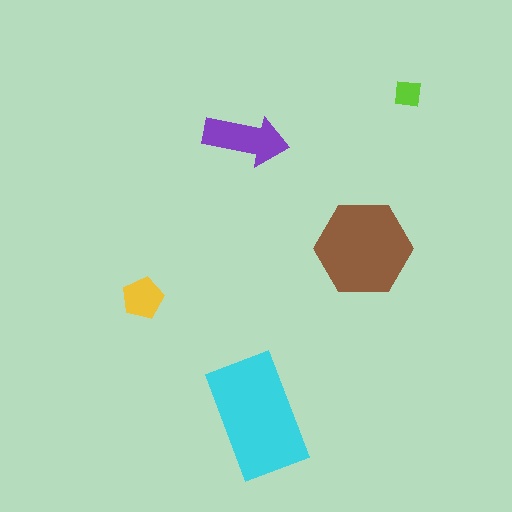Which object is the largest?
The cyan rectangle.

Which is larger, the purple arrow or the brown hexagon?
The brown hexagon.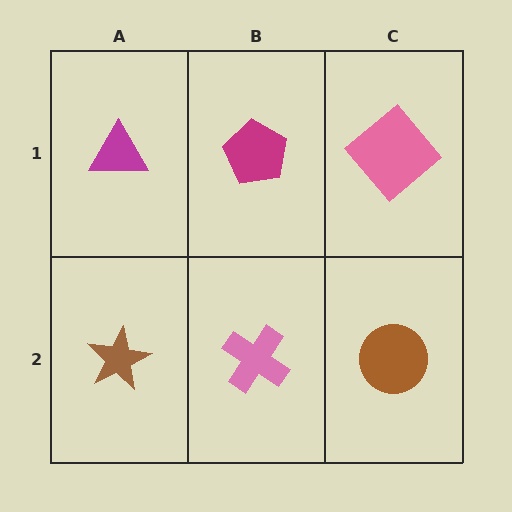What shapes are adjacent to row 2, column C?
A pink diamond (row 1, column C), a pink cross (row 2, column B).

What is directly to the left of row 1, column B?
A magenta triangle.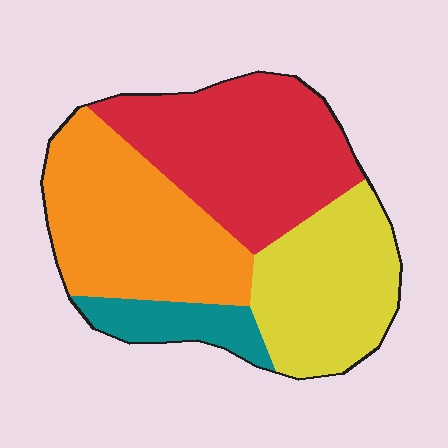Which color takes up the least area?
Teal, at roughly 10%.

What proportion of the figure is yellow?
Yellow takes up about one quarter (1/4) of the figure.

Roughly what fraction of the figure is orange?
Orange takes up about one third (1/3) of the figure.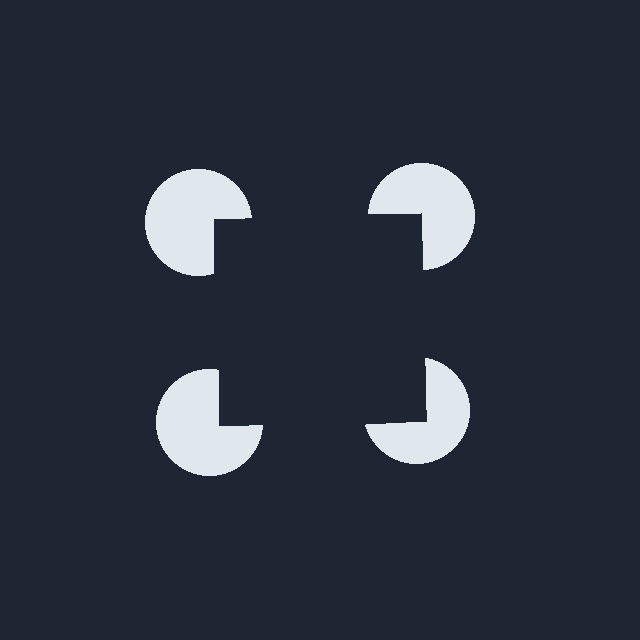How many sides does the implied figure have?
4 sides.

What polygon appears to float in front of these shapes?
An illusory square — its edges are inferred from the aligned wedge cuts in the pac-man discs, not physically drawn.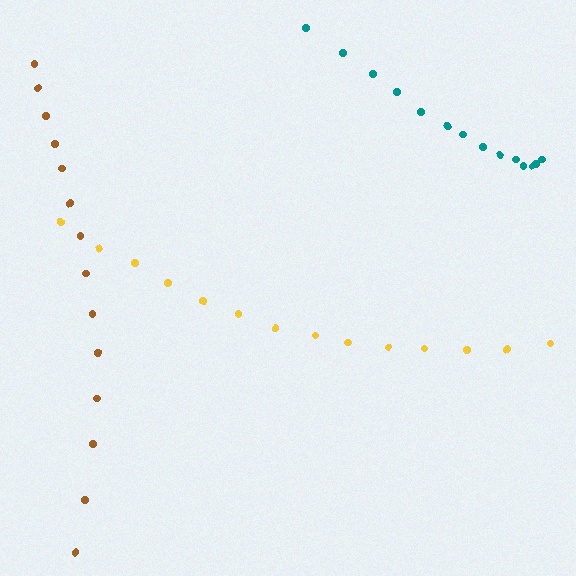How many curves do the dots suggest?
There are 3 distinct paths.